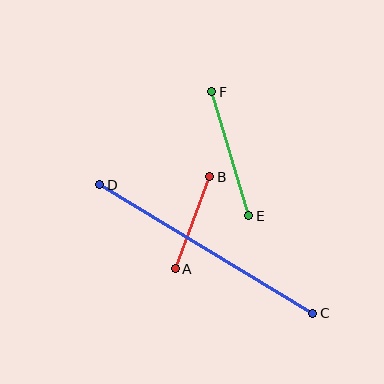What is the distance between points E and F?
The distance is approximately 130 pixels.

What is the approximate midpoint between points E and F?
The midpoint is at approximately (230, 154) pixels.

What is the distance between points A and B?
The distance is approximately 98 pixels.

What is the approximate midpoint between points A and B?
The midpoint is at approximately (193, 223) pixels.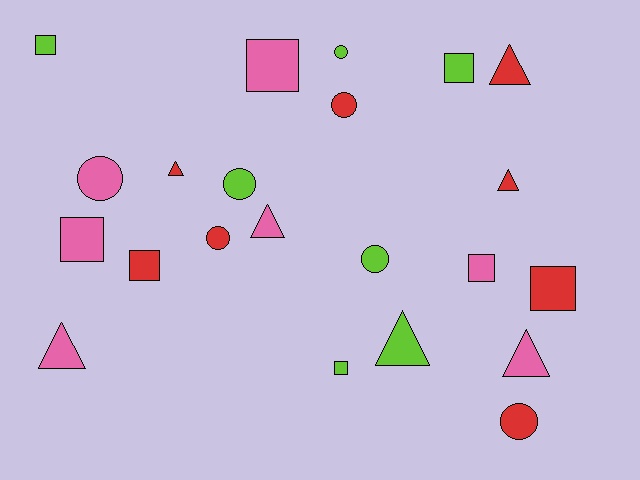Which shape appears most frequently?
Square, with 8 objects.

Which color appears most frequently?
Red, with 8 objects.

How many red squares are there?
There are 2 red squares.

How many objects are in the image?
There are 22 objects.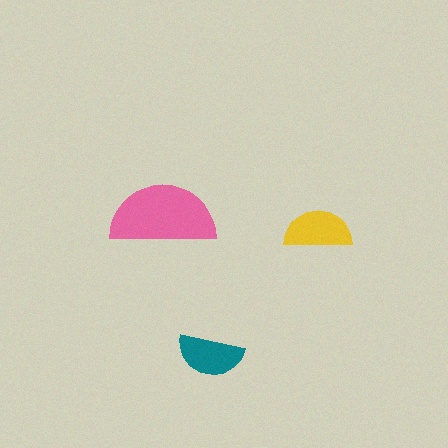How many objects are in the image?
There are 3 objects in the image.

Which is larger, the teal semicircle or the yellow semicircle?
The yellow one.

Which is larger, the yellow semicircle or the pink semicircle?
The pink one.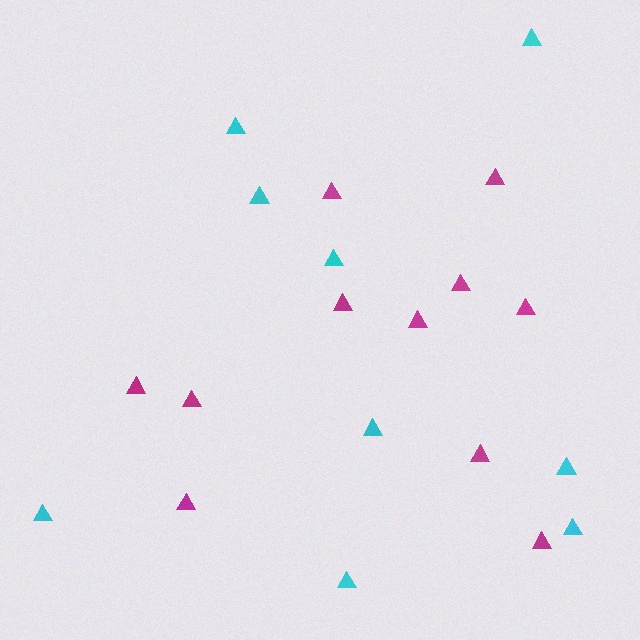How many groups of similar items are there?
There are 2 groups: one group of cyan triangles (9) and one group of magenta triangles (11).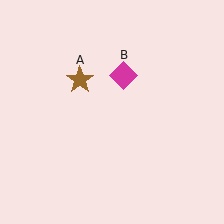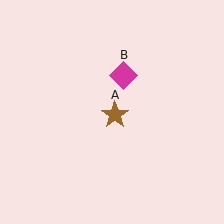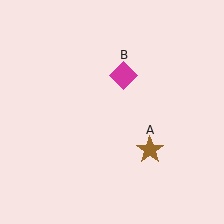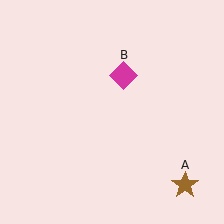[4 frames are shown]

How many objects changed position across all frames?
1 object changed position: brown star (object A).